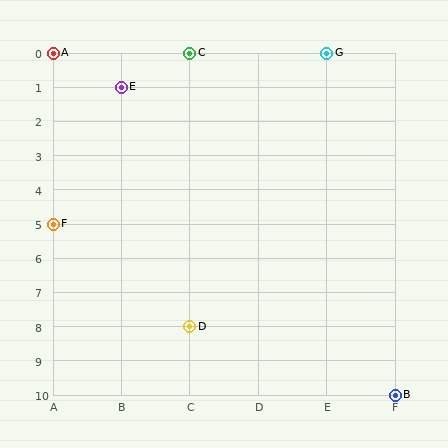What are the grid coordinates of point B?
Point B is at grid coordinates (F, 10).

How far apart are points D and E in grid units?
Points D and E are 1 column and 7 rows apart (about 7.1 grid units diagonally).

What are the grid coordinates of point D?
Point D is at grid coordinates (C, 8).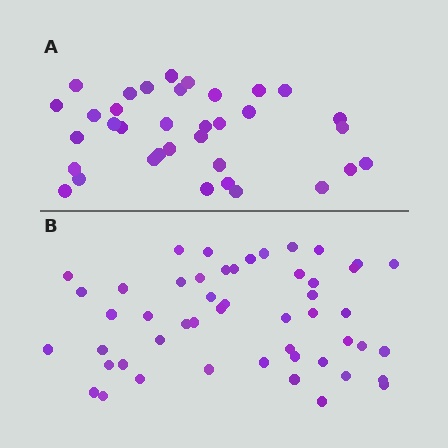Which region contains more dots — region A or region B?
Region B (the bottom region) has more dots.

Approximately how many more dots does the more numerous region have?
Region B has approximately 15 more dots than region A.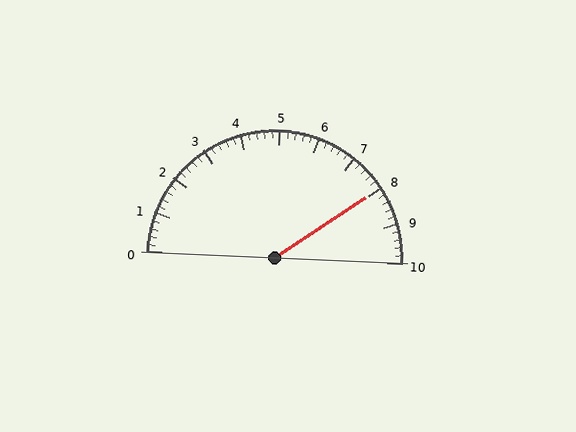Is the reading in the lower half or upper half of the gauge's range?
The reading is in the upper half of the range (0 to 10).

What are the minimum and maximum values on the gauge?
The gauge ranges from 0 to 10.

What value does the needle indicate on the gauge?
The needle indicates approximately 8.0.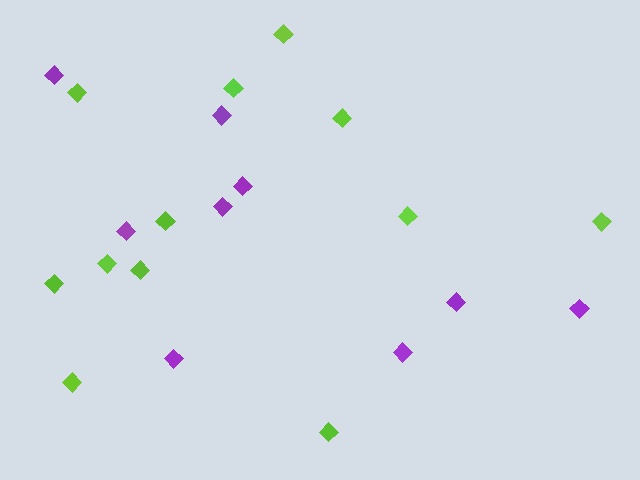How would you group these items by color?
There are 2 groups: one group of purple diamonds (9) and one group of lime diamonds (12).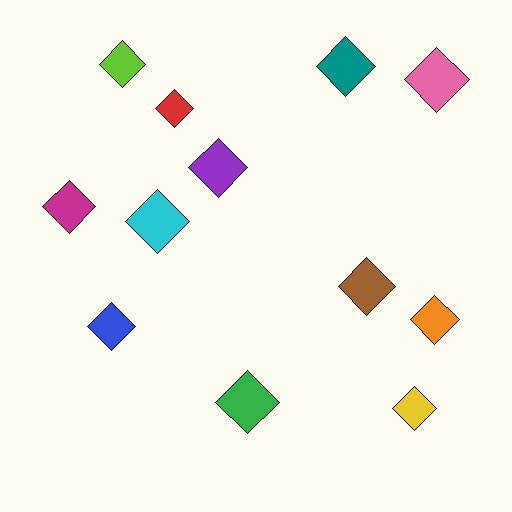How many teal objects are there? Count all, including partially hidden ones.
There is 1 teal object.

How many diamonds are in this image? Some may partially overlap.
There are 12 diamonds.